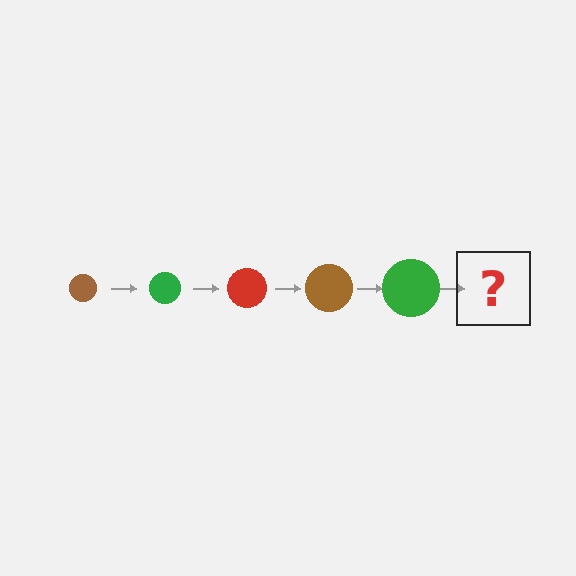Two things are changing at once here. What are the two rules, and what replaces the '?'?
The two rules are that the circle grows larger each step and the color cycles through brown, green, and red. The '?' should be a red circle, larger than the previous one.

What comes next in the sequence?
The next element should be a red circle, larger than the previous one.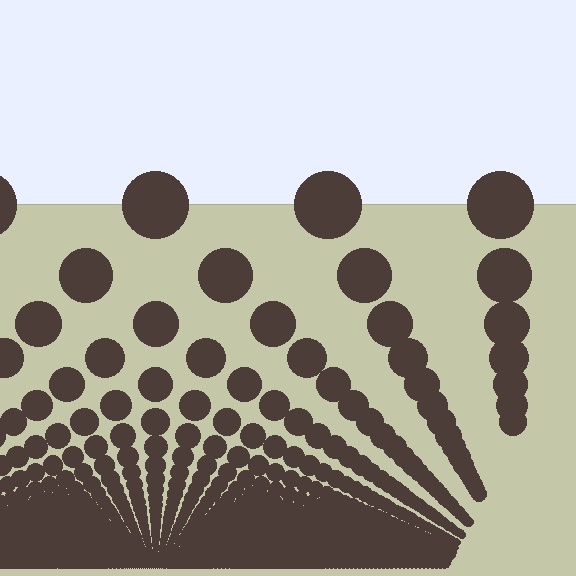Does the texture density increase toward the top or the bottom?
Density increases toward the bottom.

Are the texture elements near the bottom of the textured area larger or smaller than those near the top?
Smaller. The gradient is inverted — elements near the bottom are smaller and denser.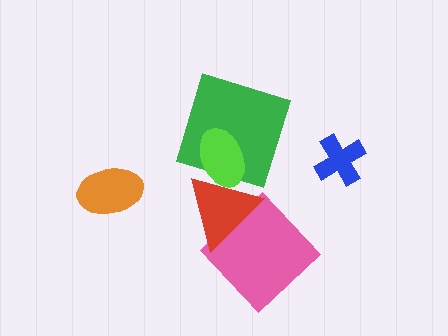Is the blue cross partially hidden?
No, no other shape covers it.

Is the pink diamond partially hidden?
Yes, it is partially covered by another shape.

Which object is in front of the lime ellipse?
The red triangle is in front of the lime ellipse.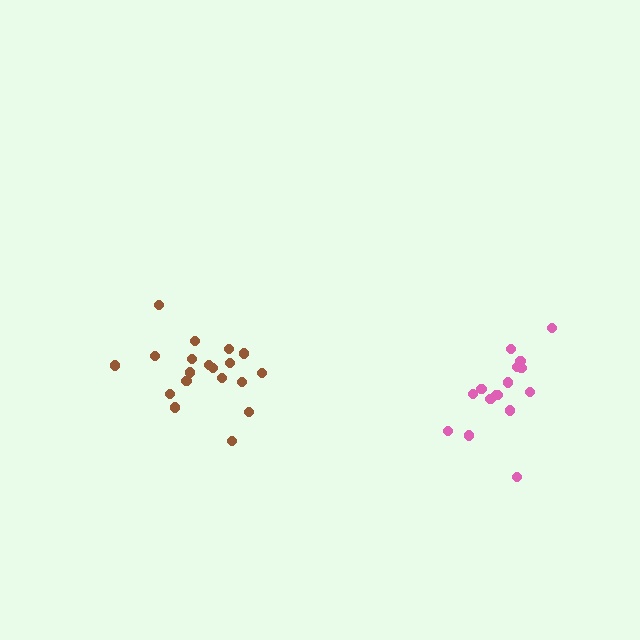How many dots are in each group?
Group 1: 19 dots, Group 2: 16 dots (35 total).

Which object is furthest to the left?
The brown cluster is leftmost.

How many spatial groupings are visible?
There are 2 spatial groupings.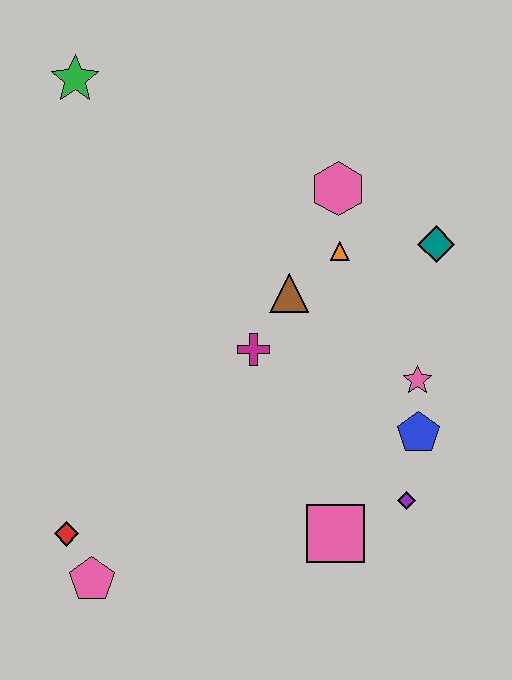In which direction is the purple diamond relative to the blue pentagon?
The purple diamond is below the blue pentagon.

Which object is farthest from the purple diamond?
The green star is farthest from the purple diamond.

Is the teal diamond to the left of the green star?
No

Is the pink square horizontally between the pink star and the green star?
Yes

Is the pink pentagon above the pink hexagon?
No